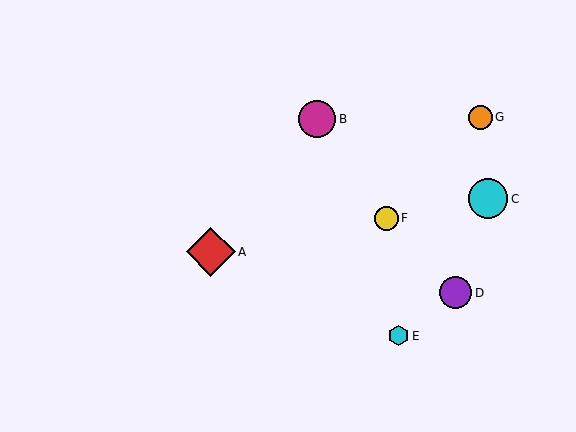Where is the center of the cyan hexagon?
The center of the cyan hexagon is at (398, 336).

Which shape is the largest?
The red diamond (labeled A) is the largest.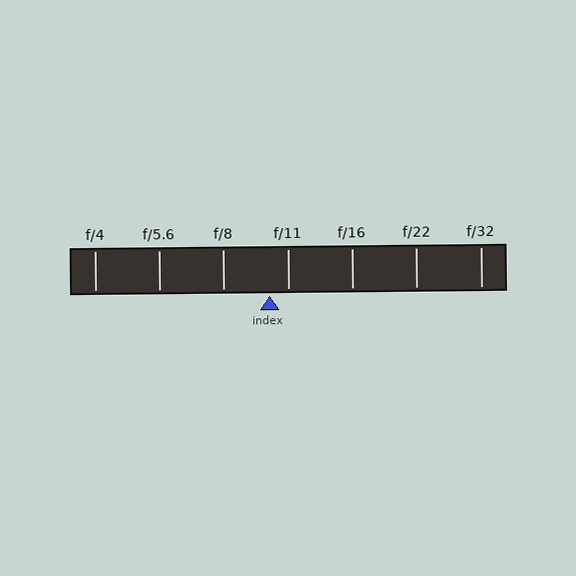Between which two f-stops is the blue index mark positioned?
The index mark is between f/8 and f/11.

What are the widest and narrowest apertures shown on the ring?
The widest aperture shown is f/4 and the narrowest is f/32.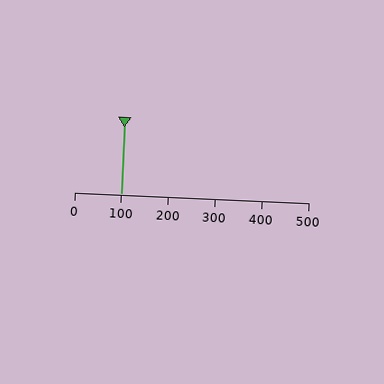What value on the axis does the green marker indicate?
The marker indicates approximately 100.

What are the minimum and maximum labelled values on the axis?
The axis runs from 0 to 500.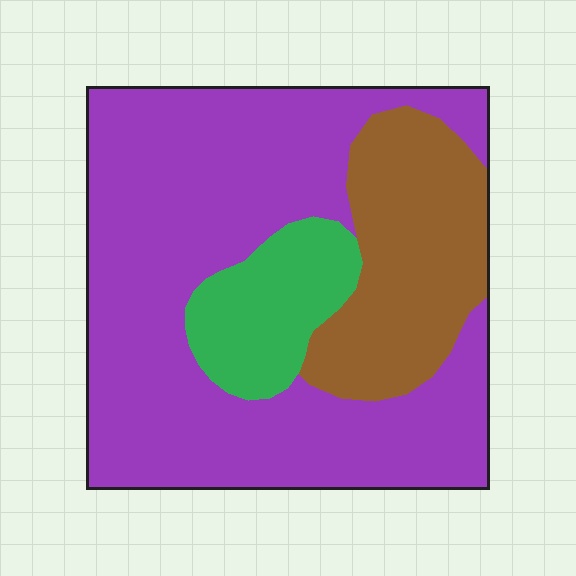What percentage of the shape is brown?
Brown covers 23% of the shape.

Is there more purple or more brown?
Purple.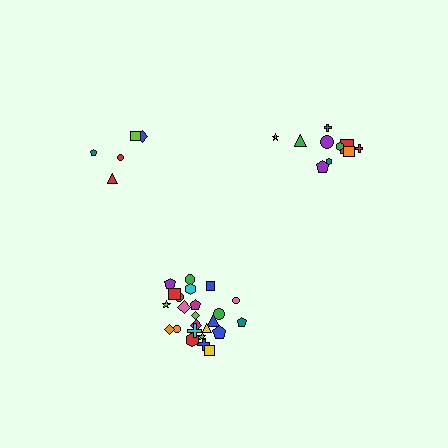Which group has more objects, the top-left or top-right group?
The top-right group.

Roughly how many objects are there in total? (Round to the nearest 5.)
Roughly 40 objects in total.